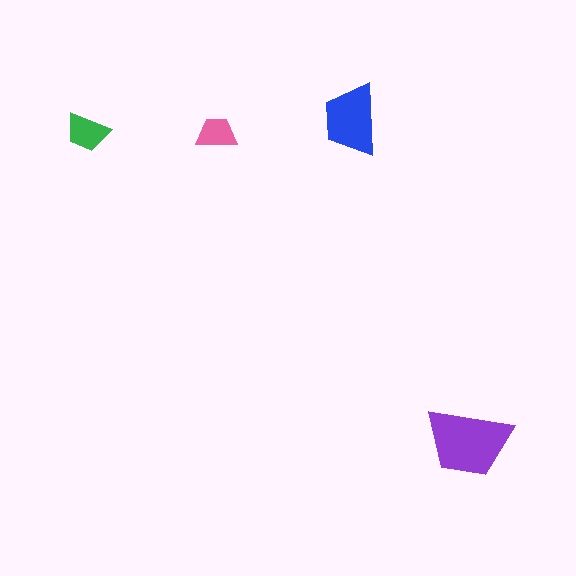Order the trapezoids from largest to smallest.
the purple one, the blue one, the green one, the pink one.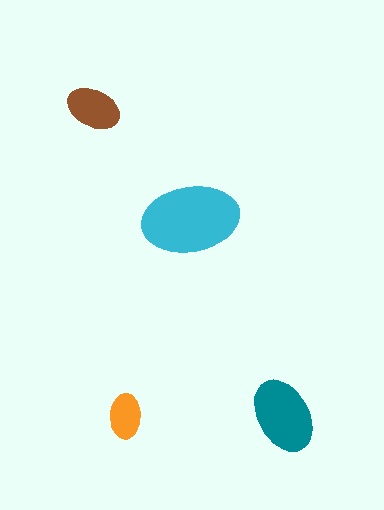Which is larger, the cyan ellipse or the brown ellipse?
The cyan one.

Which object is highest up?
The brown ellipse is topmost.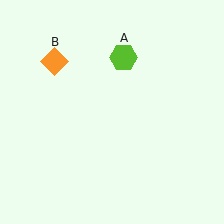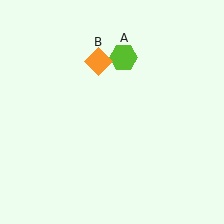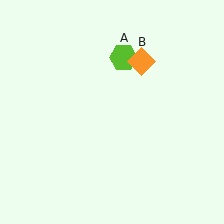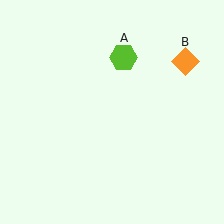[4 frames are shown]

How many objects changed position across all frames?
1 object changed position: orange diamond (object B).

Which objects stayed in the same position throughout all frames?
Lime hexagon (object A) remained stationary.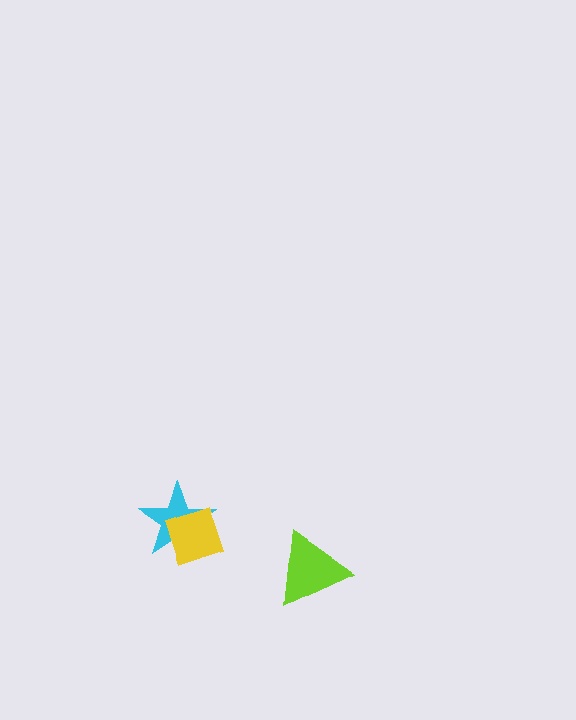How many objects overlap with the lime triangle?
0 objects overlap with the lime triangle.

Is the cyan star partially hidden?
Yes, it is partially covered by another shape.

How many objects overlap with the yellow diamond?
1 object overlaps with the yellow diamond.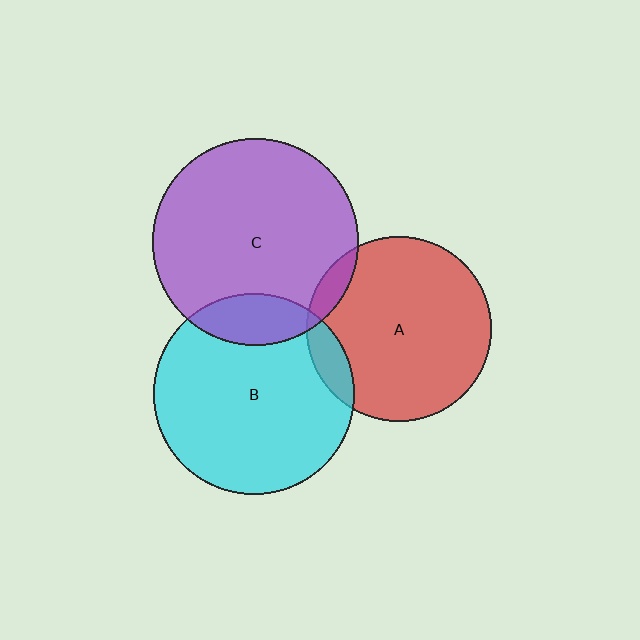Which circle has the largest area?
Circle C (purple).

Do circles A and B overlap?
Yes.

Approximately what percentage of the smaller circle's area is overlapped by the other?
Approximately 10%.